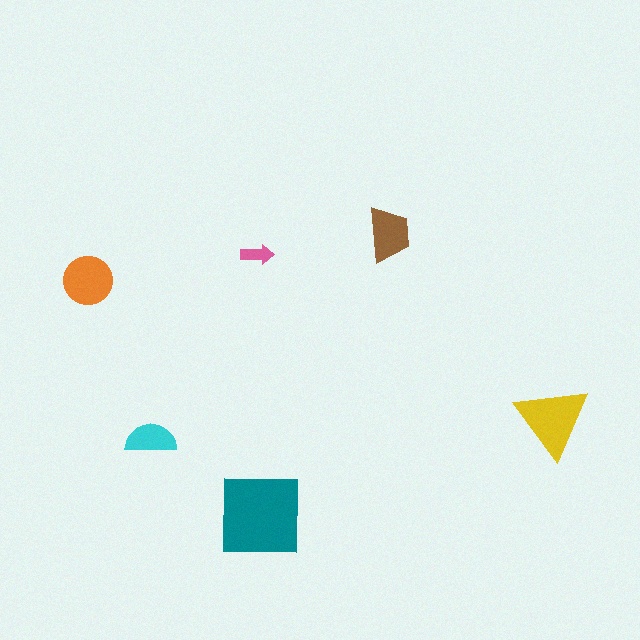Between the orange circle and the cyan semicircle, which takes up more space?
The orange circle.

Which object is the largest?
The teal square.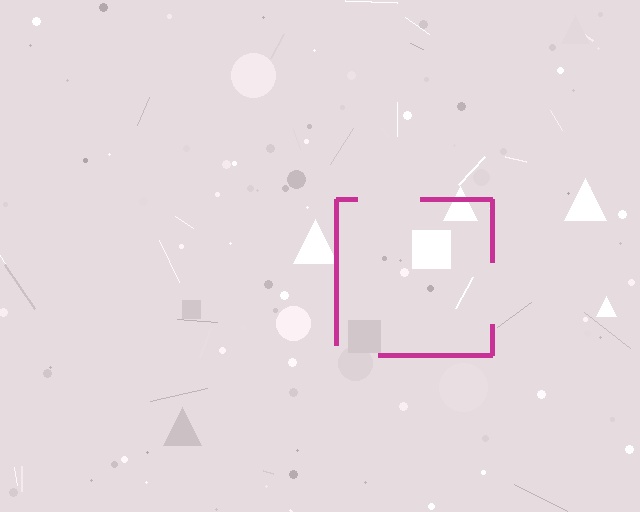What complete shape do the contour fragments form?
The contour fragments form a square.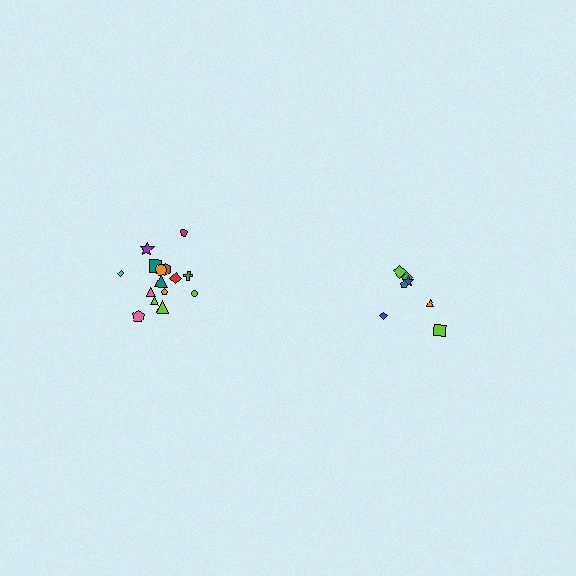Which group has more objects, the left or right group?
The left group.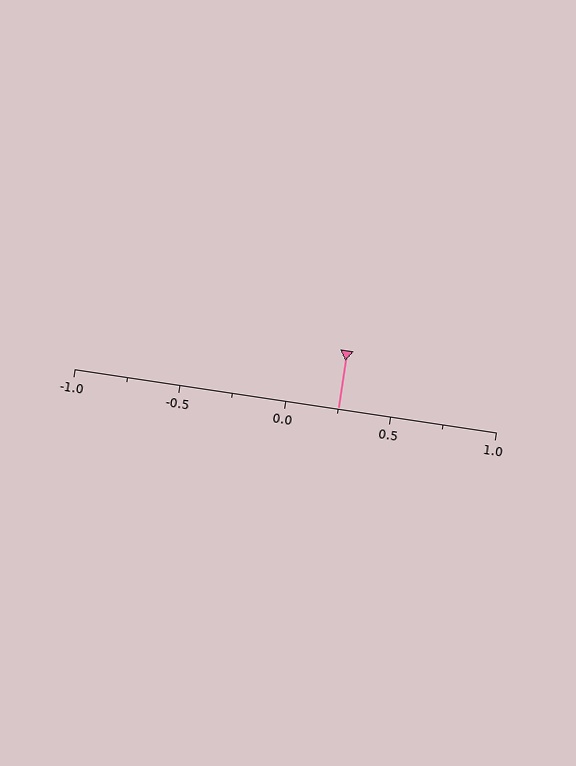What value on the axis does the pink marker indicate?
The marker indicates approximately 0.25.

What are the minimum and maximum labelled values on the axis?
The axis runs from -1.0 to 1.0.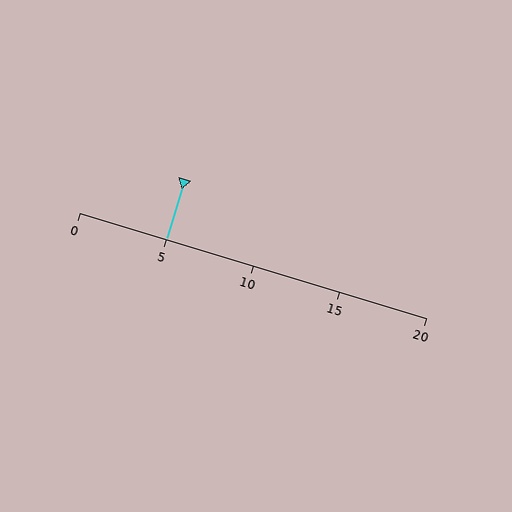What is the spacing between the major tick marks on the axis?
The major ticks are spaced 5 apart.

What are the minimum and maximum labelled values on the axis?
The axis runs from 0 to 20.